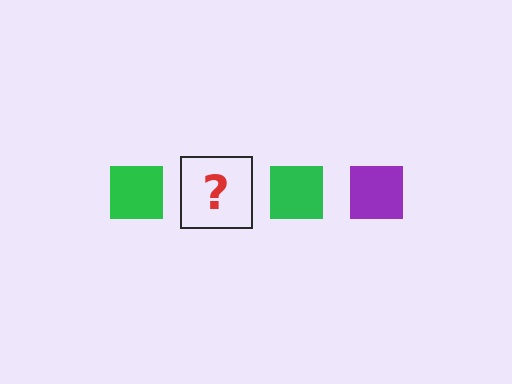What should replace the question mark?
The question mark should be replaced with a purple square.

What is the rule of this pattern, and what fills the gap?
The rule is that the pattern cycles through green, purple squares. The gap should be filled with a purple square.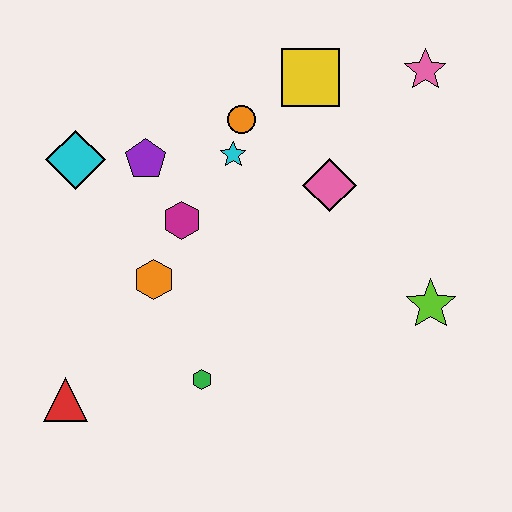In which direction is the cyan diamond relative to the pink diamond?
The cyan diamond is to the left of the pink diamond.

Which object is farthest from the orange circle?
The red triangle is farthest from the orange circle.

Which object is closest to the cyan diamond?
The purple pentagon is closest to the cyan diamond.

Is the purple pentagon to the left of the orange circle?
Yes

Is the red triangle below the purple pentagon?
Yes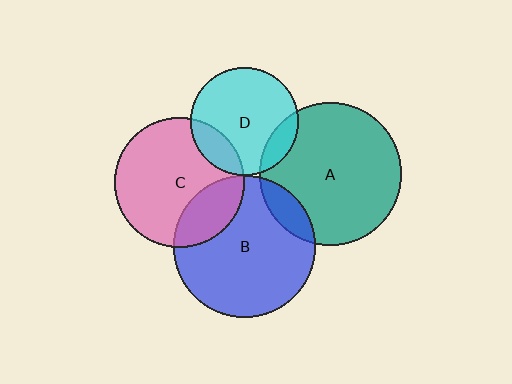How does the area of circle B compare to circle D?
Approximately 1.7 times.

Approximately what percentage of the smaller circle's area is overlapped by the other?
Approximately 15%.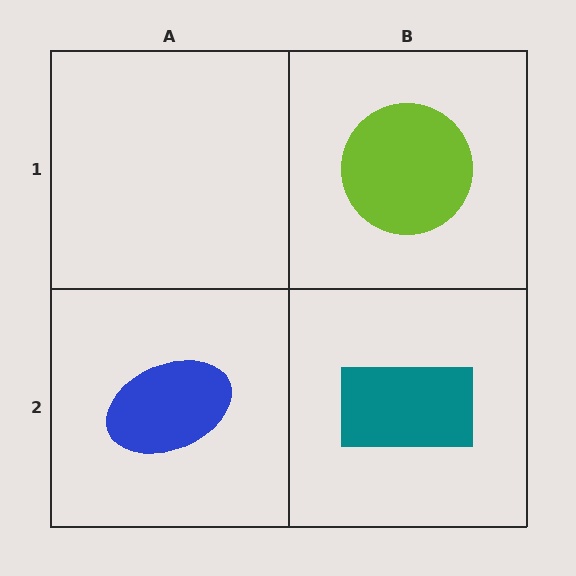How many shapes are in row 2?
2 shapes.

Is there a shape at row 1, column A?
No, that cell is empty.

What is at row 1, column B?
A lime circle.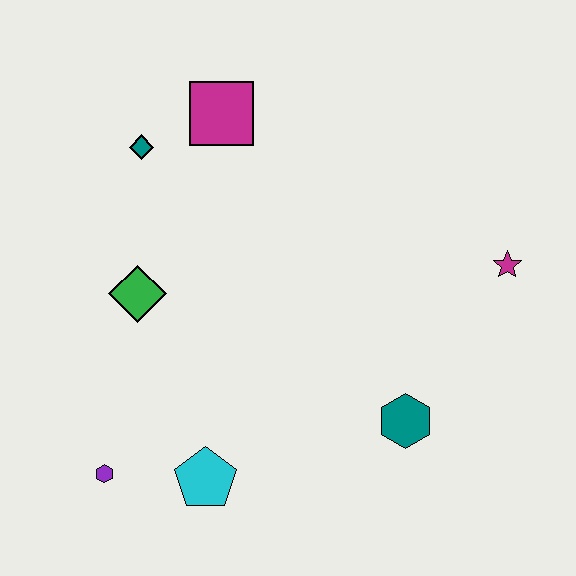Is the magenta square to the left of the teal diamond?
No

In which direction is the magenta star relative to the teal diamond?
The magenta star is to the right of the teal diamond.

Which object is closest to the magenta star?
The teal hexagon is closest to the magenta star.